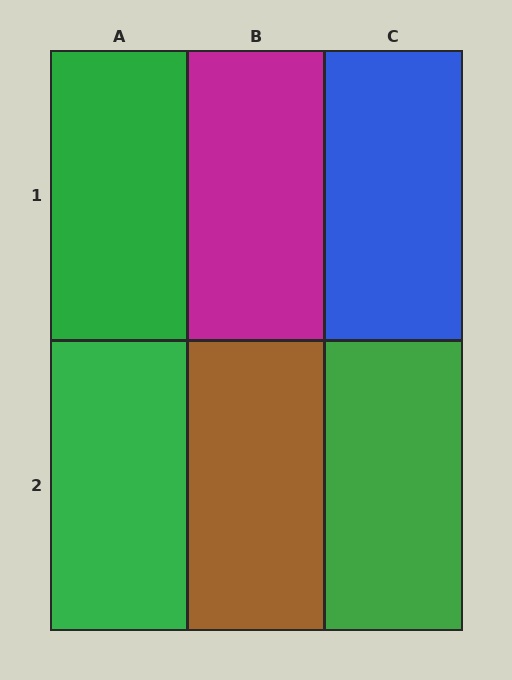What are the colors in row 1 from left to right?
Green, magenta, blue.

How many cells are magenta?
1 cell is magenta.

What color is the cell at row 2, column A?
Green.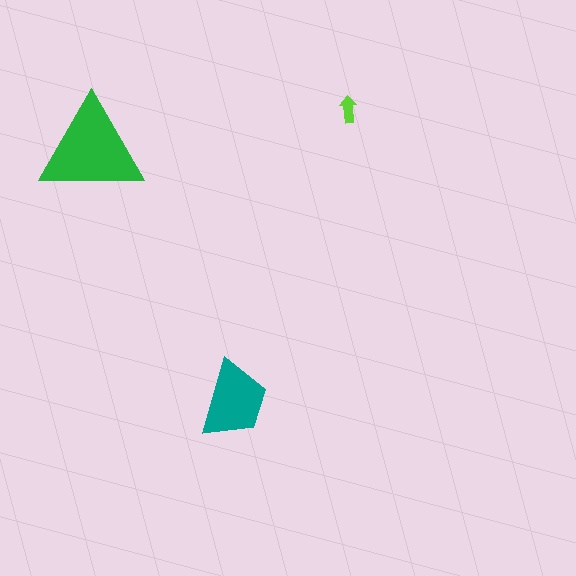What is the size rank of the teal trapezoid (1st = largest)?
2nd.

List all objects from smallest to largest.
The lime arrow, the teal trapezoid, the green triangle.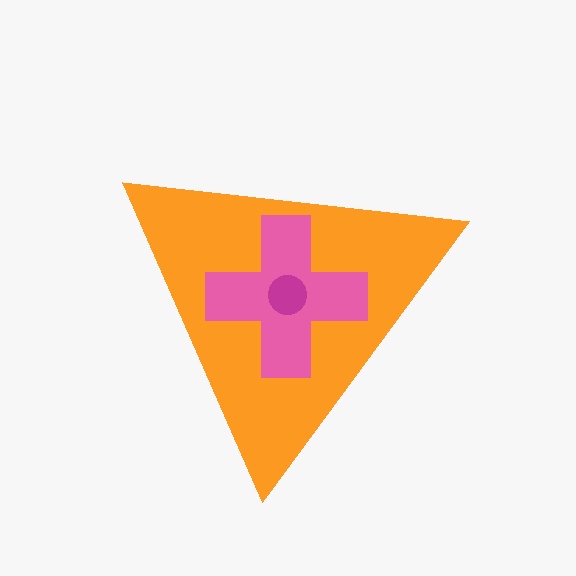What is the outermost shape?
The orange triangle.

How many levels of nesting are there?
3.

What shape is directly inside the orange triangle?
The pink cross.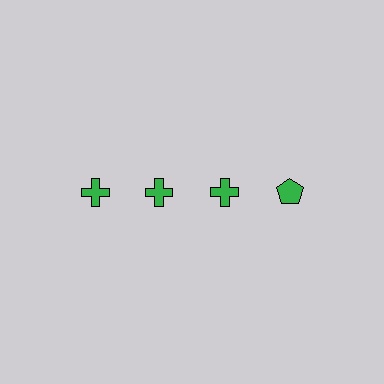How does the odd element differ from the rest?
It has a different shape: pentagon instead of cross.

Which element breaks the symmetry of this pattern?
The green pentagon in the top row, second from right column breaks the symmetry. All other shapes are green crosses.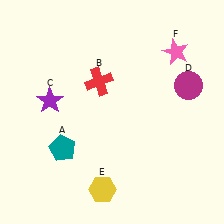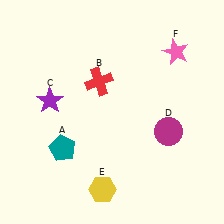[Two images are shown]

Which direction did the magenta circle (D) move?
The magenta circle (D) moved down.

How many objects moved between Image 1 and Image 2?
1 object moved between the two images.